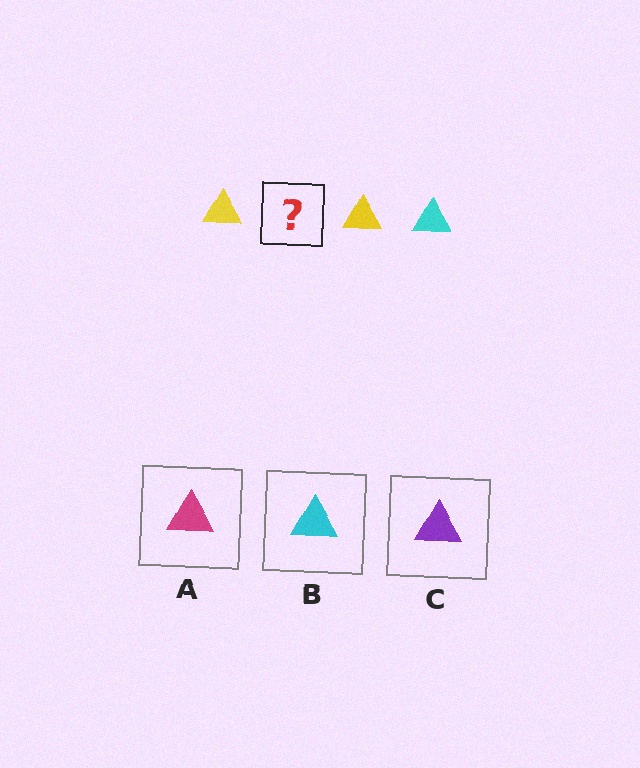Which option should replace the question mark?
Option B.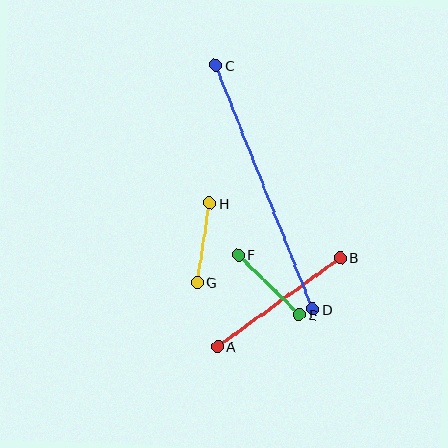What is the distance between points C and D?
The distance is approximately 262 pixels.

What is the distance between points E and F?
The distance is approximately 86 pixels.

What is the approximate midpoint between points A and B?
The midpoint is at approximately (279, 302) pixels.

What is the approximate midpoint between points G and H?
The midpoint is at approximately (203, 243) pixels.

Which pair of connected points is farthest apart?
Points C and D are farthest apart.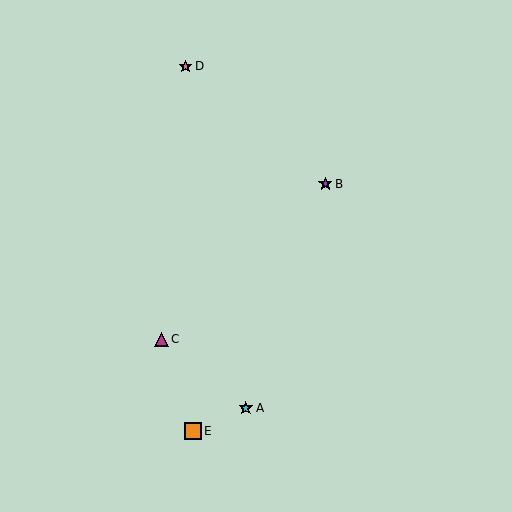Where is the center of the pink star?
The center of the pink star is at (186, 66).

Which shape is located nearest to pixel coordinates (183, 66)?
The pink star (labeled D) at (186, 66) is nearest to that location.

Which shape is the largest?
The orange square (labeled E) is the largest.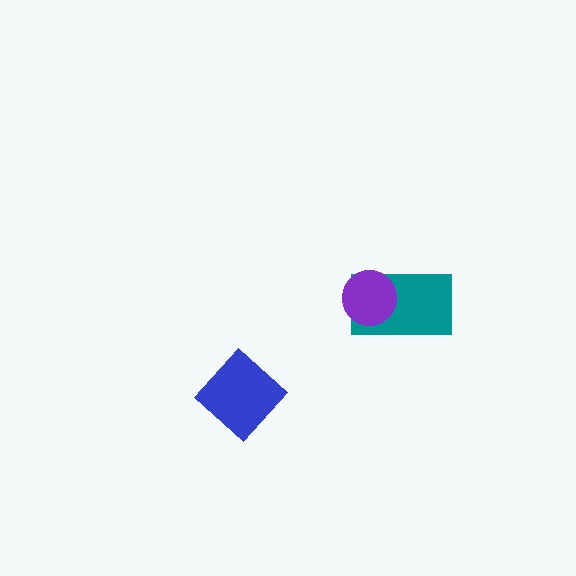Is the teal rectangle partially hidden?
Yes, it is partially covered by another shape.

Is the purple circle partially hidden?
No, no other shape covers it.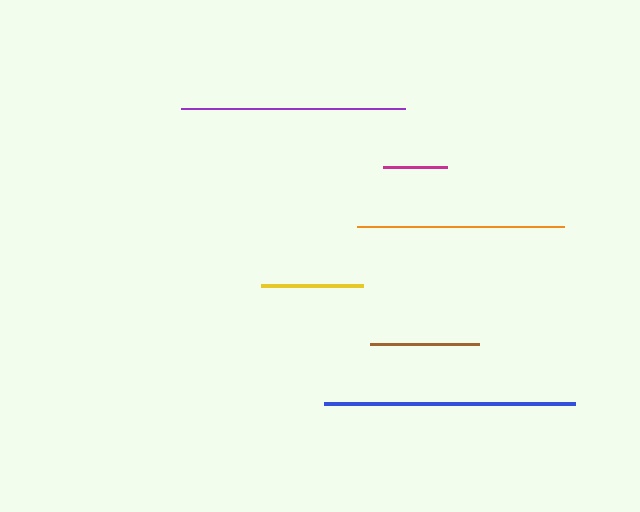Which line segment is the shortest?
The magenta line is the shortest at approximately 64 pixels.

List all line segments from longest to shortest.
From longest to shortest: blue, purple, orange, brown, yellow, magenta.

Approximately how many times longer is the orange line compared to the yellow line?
The orange line is approximately 2.0 times the length of the yellow line.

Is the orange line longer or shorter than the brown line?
The orange line is longer than the brown line.